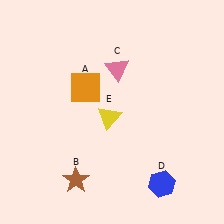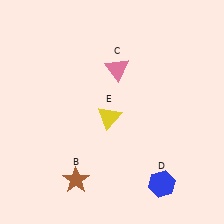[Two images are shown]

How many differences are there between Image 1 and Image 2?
There is 1 difference between the two images.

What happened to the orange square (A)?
The orange square (A) was removed in Image 2. It was in the top-left area of Image 1.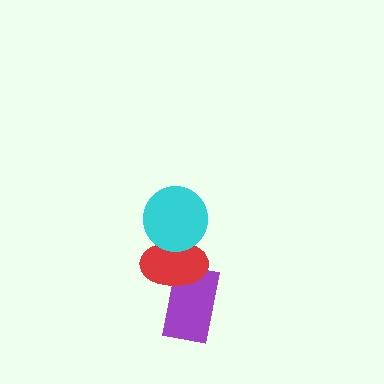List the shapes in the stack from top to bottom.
From top to bottom: the cyan circle, the red ellipse, the purple rectangle.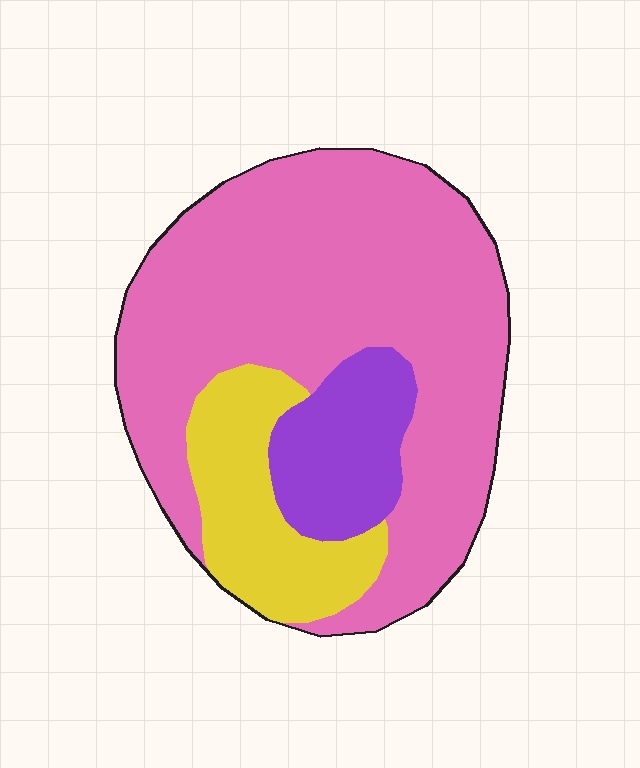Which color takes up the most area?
Pink, at roughly 70%.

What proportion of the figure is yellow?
Yellow covers about 20% of the figure.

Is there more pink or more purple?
Pink.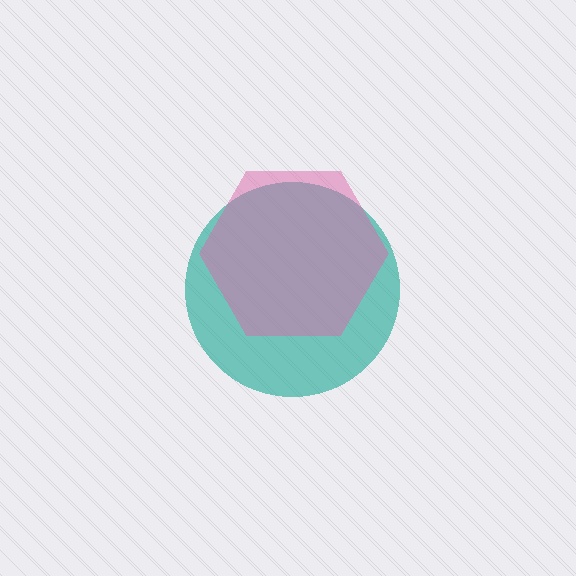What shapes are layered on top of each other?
The layered shapes are: a teal circle, a pink hexagon.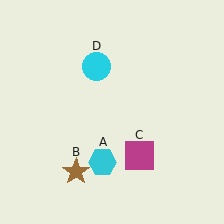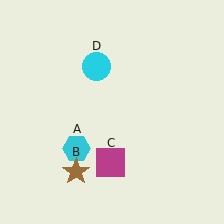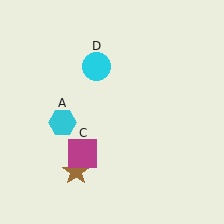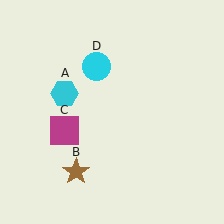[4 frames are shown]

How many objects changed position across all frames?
2 objects changed position: cyan hexagon (object A), magenta square (object C).